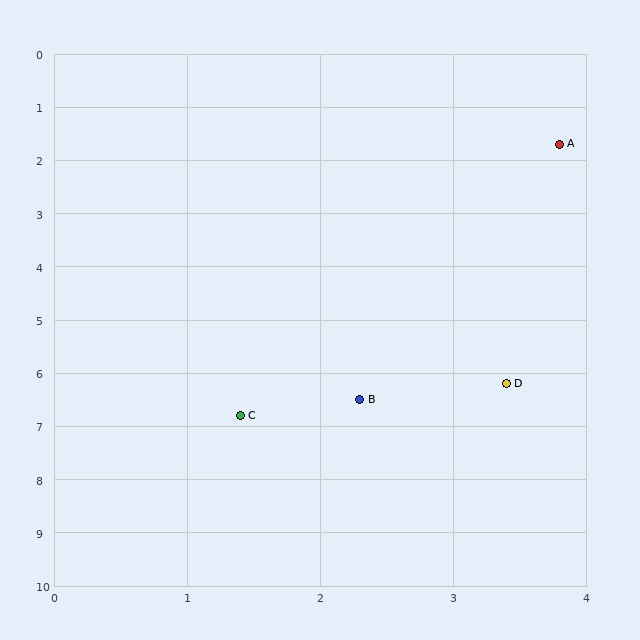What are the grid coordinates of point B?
Point B is at approximately (2.3, 6.5).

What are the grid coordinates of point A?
Point A is at approximately (3.8, 1.7).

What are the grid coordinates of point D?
Point D is at approximately (3.4, 6.2).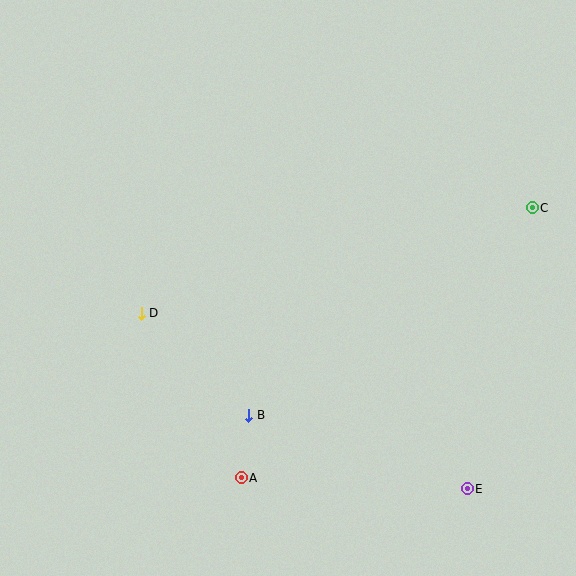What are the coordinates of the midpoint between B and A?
The midpoint between B and A is at (245, 447).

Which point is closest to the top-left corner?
Point D is closest to the top-left corner.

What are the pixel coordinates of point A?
Point A is at (241, 478).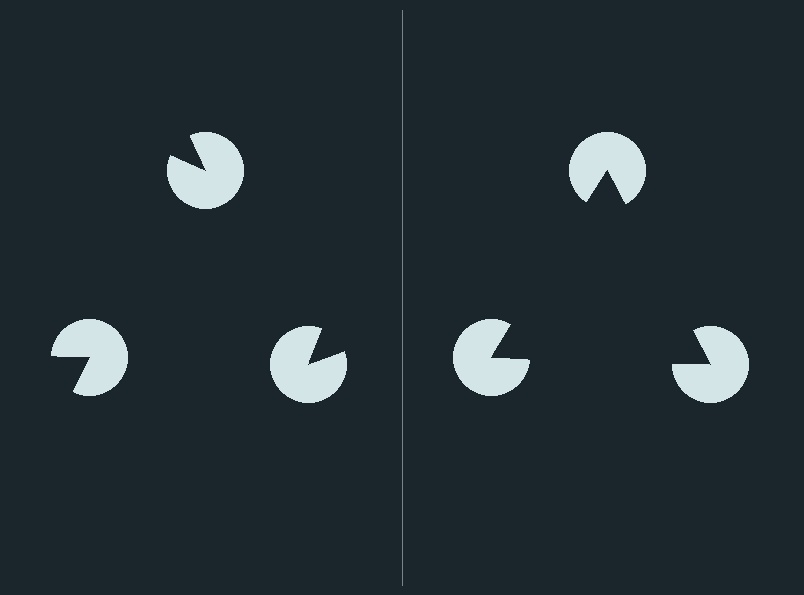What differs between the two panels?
The pac-man discs are positioned identically on both sides; only the wedge orientations differ. On the right they align to a triangle; on the left they are misaligned.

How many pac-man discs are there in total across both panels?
6 — 3 on each side.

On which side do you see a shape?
An illusory triangle appears on the right side. On the left side the wedge cuts are rotated, so no coherent shape forms.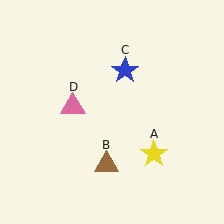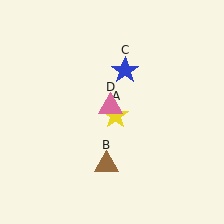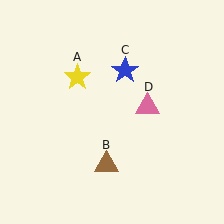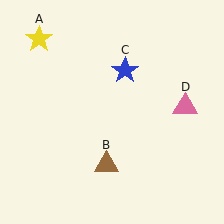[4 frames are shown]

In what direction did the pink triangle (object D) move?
The pink triangle (object D) moved right.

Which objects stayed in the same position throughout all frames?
Brown triangle (object B) and blue star (object C) remained stationary.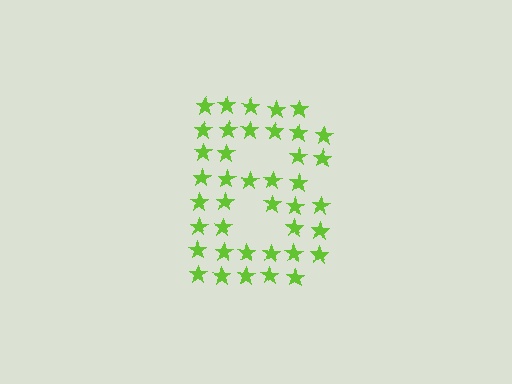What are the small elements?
The small elements are stars.